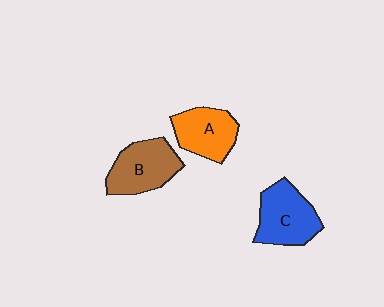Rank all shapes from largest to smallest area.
From largest to smallest: C (blue), B (brown), A (orange).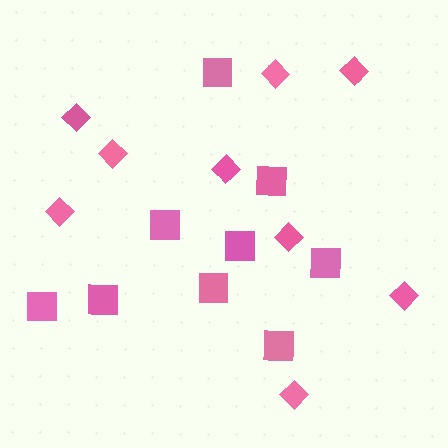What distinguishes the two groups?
There are 2 groups: one group of squares (9) and one group of diamonds (9).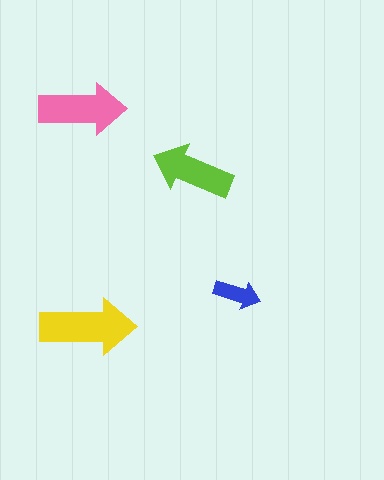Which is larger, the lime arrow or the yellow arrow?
The yellow one.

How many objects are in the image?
There are 4 objects in the image.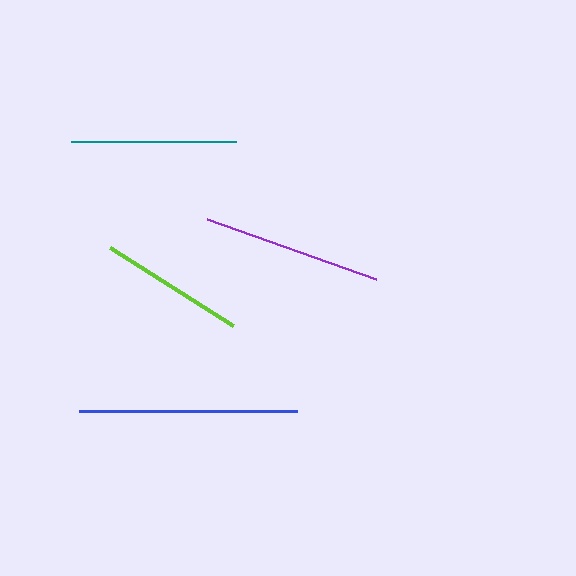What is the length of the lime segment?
The lime segment is approximately 146 pixels long.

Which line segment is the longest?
The blue line is the longest at approximately 218 pixels.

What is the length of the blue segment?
The blue segment is approximately 218 pixels long.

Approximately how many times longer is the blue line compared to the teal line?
The blue line is approximately 1.3 times the length of the teal line.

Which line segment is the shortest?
The lime line is the shortest at approximately 146 pixels.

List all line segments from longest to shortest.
From longest to shortest: blue, purple, teal, lime.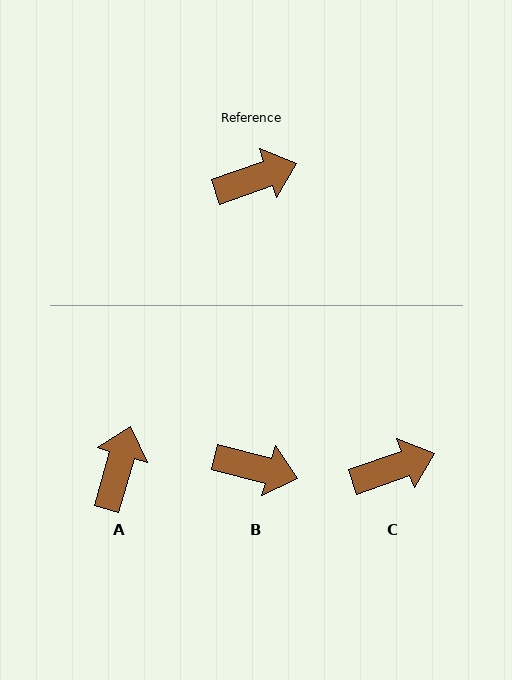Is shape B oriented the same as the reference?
No, it is off by about 34 degrees.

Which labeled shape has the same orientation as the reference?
C.